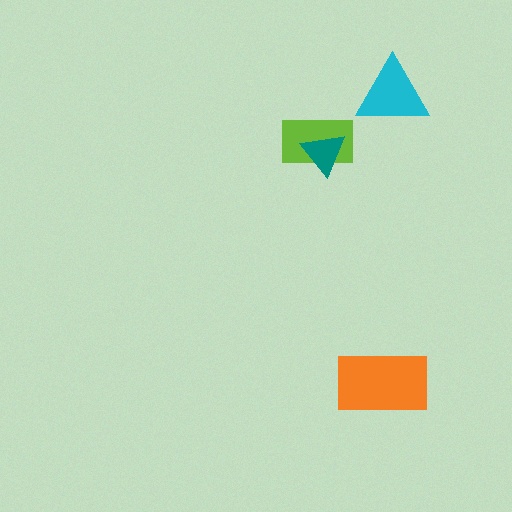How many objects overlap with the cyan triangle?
0 objects overlap with the cyan triangle.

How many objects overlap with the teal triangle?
1 object overlaps with the teal triangle.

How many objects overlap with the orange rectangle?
0 objects overlap with the orange rectangle.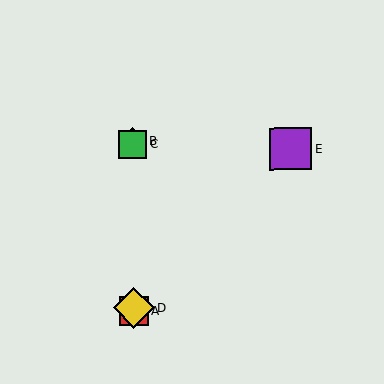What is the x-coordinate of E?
Object E is at x≈290.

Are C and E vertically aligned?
No, C is at x≈132 and E is at x≈290.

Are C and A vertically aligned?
Yes, both are at x≈132.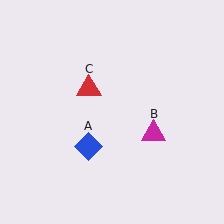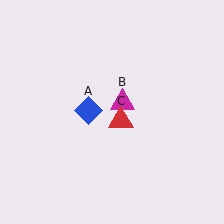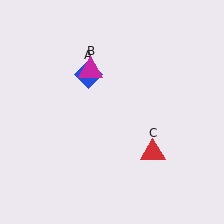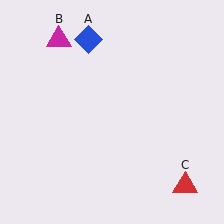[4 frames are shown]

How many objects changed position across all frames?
3 objects changed position: blue diamond (object A), magenta triangle (object B), red triangle (object C).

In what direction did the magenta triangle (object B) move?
The magenta triangle (object B) moved up and to the left.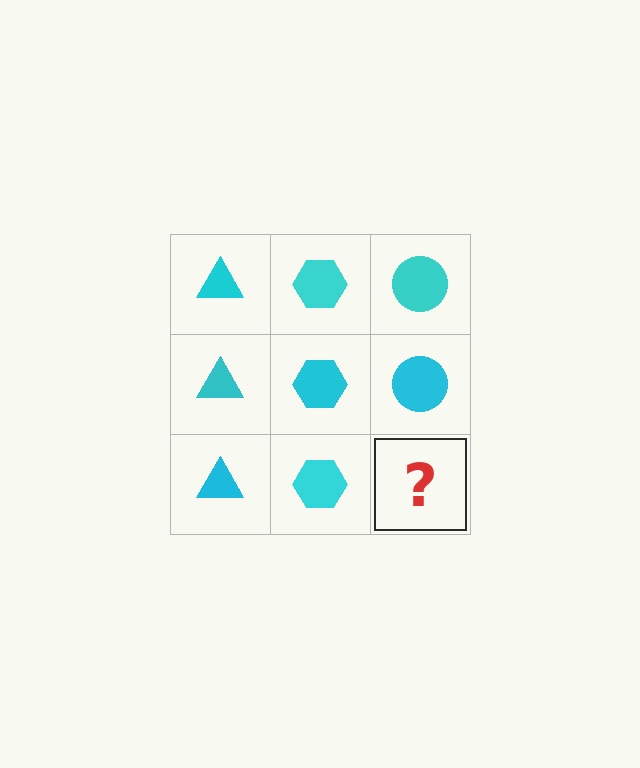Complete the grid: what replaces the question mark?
The question mark should be replaced with a cyan circle.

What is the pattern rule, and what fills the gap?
The rule is that each column has a consistent shape. The gap should be filled with a cyan circle.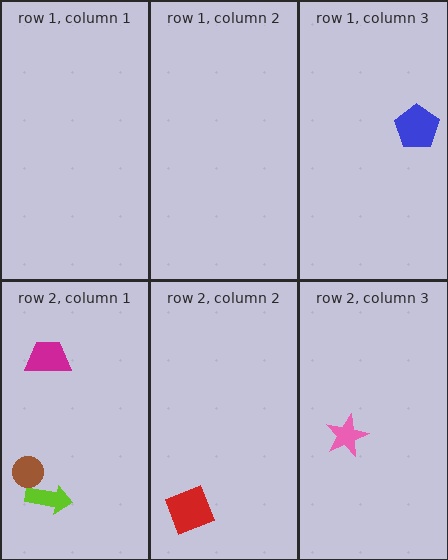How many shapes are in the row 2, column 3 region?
1.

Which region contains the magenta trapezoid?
The row 2, column 1 region.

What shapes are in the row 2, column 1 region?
The lime arrow, the brown circle, the magenta trapezoid.